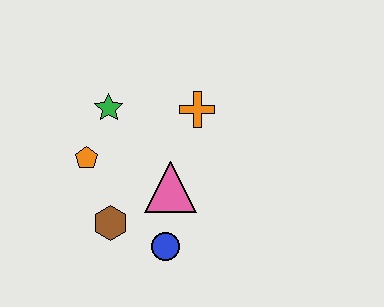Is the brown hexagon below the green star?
Yes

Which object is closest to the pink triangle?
The blue circle is closest to the pink triangle.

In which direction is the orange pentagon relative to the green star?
The orange pentagon is below the green star.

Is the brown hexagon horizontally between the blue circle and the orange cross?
No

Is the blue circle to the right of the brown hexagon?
Yes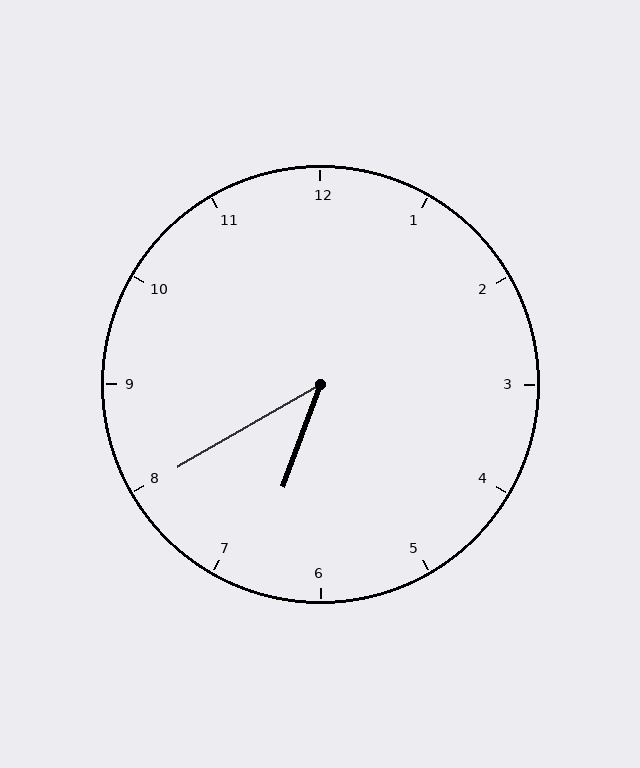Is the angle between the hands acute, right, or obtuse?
It is acute.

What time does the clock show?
6:40.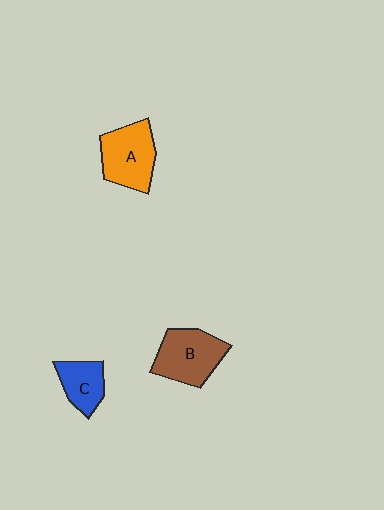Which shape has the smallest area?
Shape C (blue).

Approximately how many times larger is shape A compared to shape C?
Approximately 1.6 times.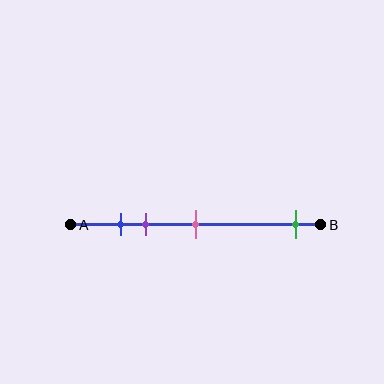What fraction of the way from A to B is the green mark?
The green mark is approximately 90% (0.9) of the way from A to B.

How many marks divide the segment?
There are 4 marks dividing the segment.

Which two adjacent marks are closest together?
The blue and purple marks are the closest adjacent pair.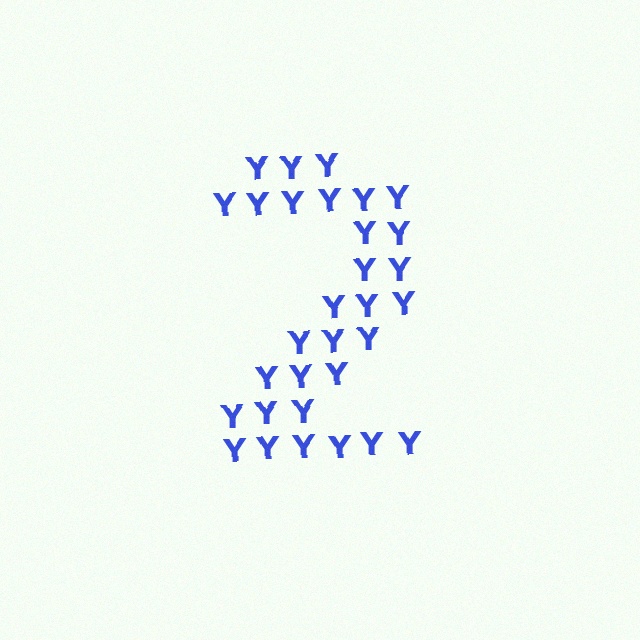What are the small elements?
The small elements are letter Y's.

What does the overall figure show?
The overall figure shows the digit 2.